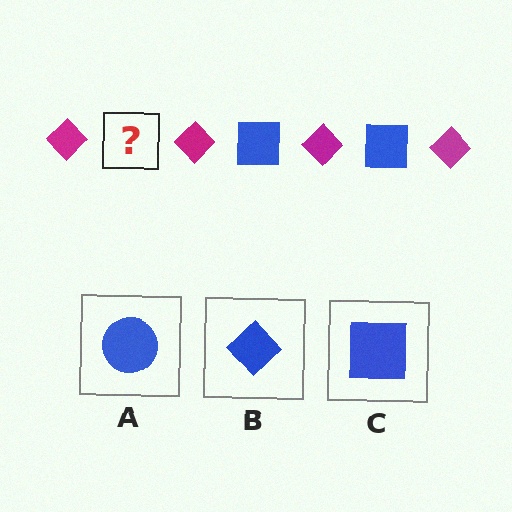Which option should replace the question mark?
Option C.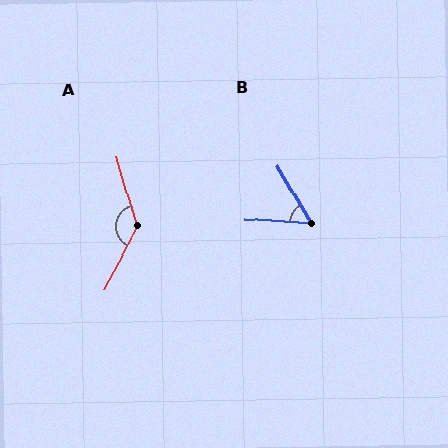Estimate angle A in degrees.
Approximately 136 degrees.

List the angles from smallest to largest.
B (56°), A (136°).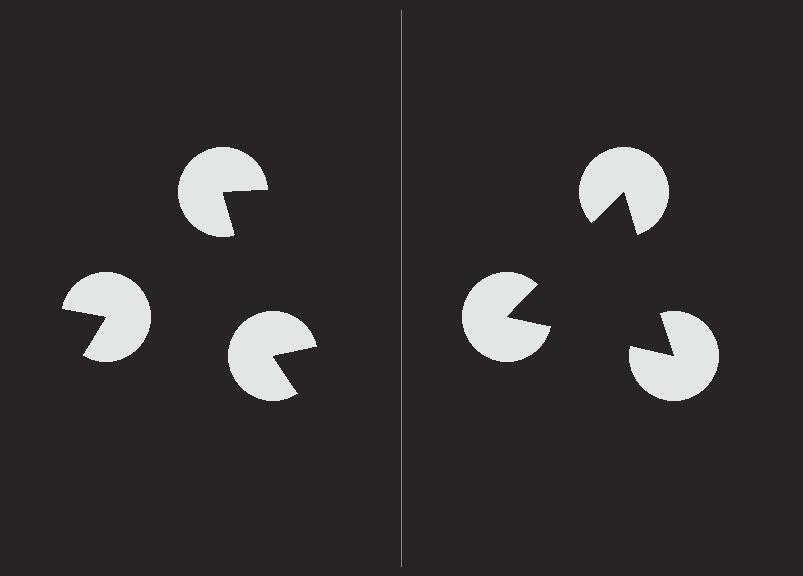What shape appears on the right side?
An illusory triangle.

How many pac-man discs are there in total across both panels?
6 — 3 on each side.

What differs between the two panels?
The pac-man discs are positioned identically on both sides; only the wedge orientations differ. On the right they align to a triangle; on the left they are misaligned.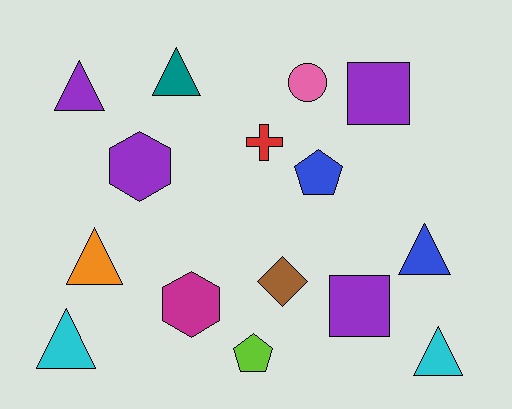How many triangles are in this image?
There are 6 triangles.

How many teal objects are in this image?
There is 1 teal object.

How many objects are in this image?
There are 15 objects.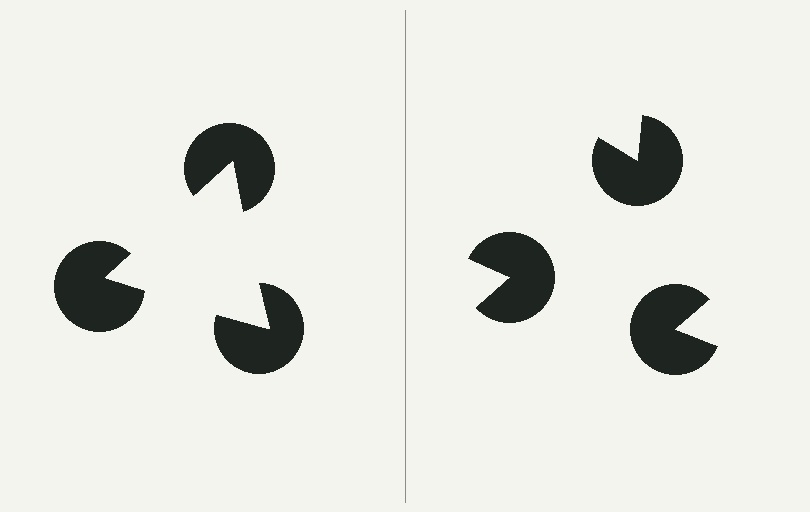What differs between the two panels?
The pac-man discs are positioned identically on both sides; only the wedge orientations differ. On the left they align to a triangle; on the right they are misaligned.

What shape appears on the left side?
An illusory triangle.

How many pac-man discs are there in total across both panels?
6 — 3 on each side.